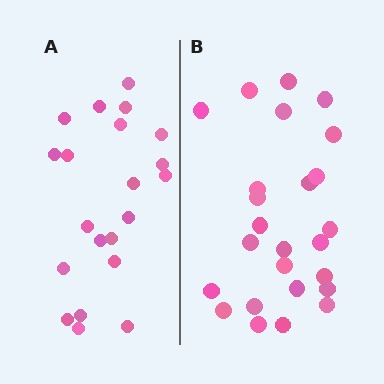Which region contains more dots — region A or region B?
Region B (the right region) has more dots.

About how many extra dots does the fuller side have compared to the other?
Region B has about 4 more dots than region A.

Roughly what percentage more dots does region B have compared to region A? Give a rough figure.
About 20% more.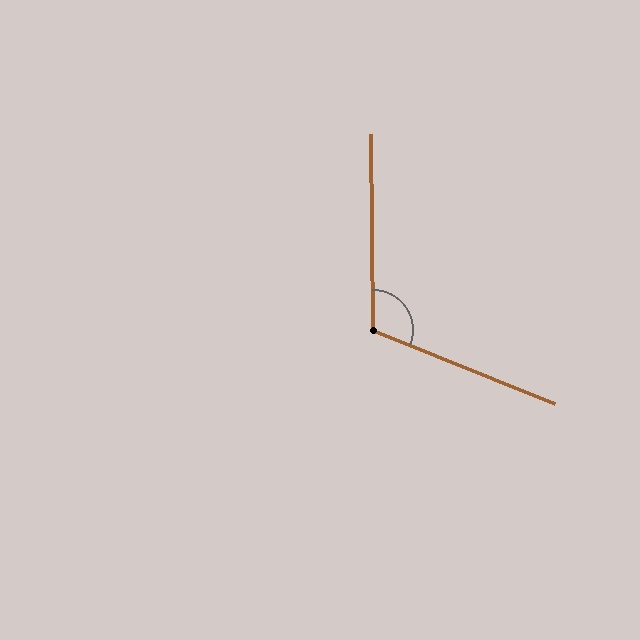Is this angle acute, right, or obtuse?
It is obtuse.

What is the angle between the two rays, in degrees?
Approximately 112 degrees.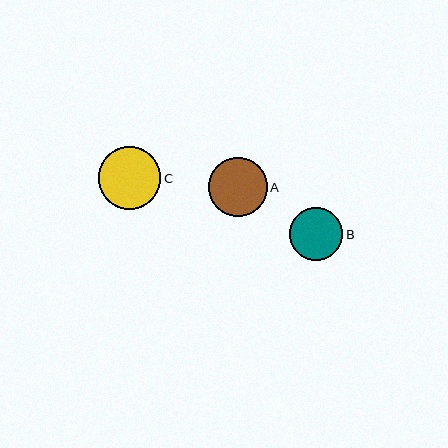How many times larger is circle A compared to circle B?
Circle A is approximately 1.1 times the size of circle B.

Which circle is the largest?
Circle C is the largest with a size of approximately 62 pixels.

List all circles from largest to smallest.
From largest to smallest: C, A, B.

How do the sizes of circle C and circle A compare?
Circle C and circle A are approximately the same size.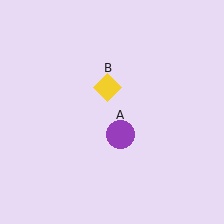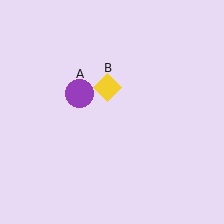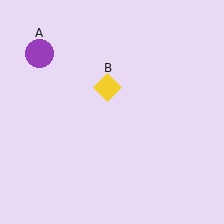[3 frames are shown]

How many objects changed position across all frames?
1 object changed position: purple circle (object A).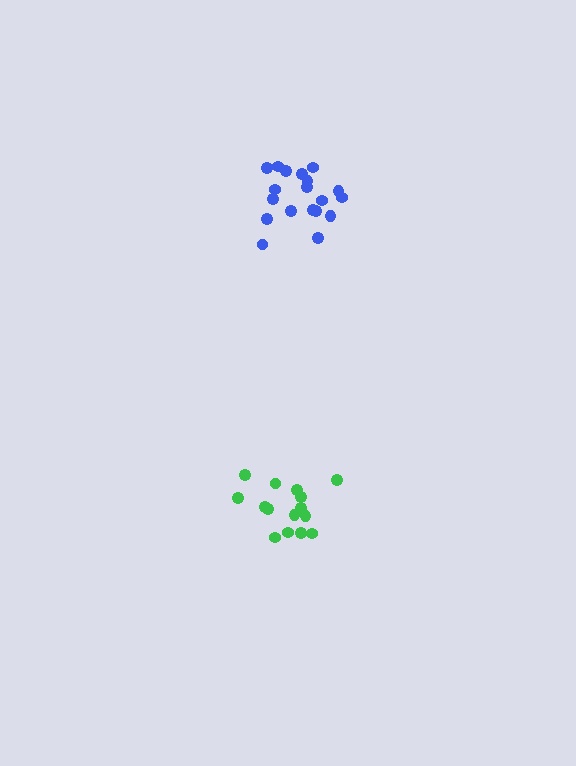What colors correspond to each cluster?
The clusters are colored: blue, green.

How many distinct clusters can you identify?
There are 2 distinct clusters.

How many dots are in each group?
Group 1: 19 dots, Group 2: 15 dots (34 total).